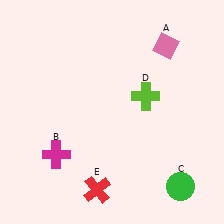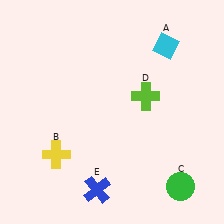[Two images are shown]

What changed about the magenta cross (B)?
In Image 1, B is magenta. In Image 2, it changed to yellow.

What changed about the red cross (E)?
In Image 1, E is red. In Image 2, it changed to blue.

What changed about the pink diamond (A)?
In Image 1, A is pink. In Image 2, it changed to cyan.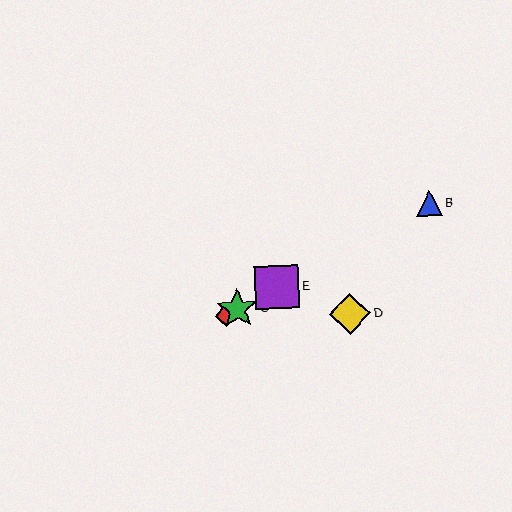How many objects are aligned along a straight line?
4 objects (A, B, C, E) are aligned along a straight line.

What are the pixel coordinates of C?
Object C is at (237, 309).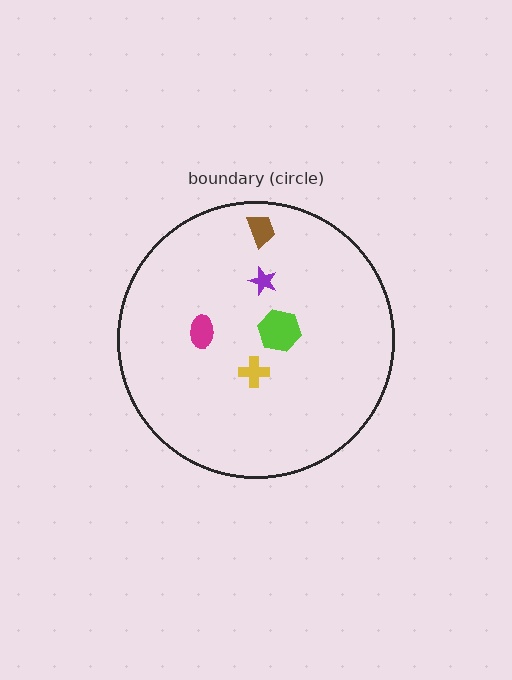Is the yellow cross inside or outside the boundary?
Inside.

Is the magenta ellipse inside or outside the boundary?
Inside.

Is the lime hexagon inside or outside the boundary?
Inside.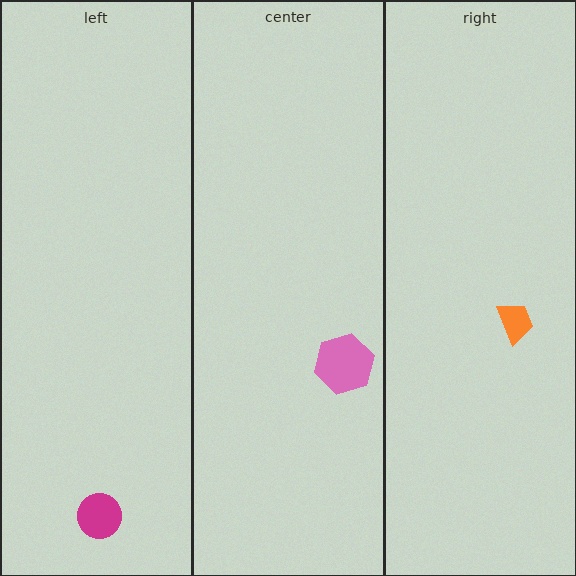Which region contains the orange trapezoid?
The right region.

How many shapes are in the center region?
1.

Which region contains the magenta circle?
The left region.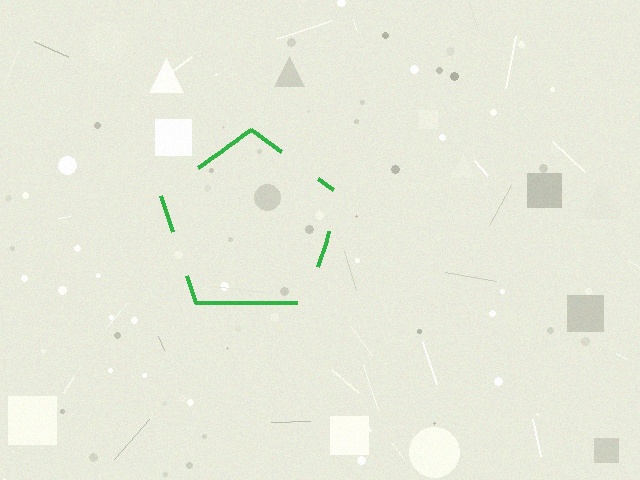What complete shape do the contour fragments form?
The contour fragments form a pentagon.